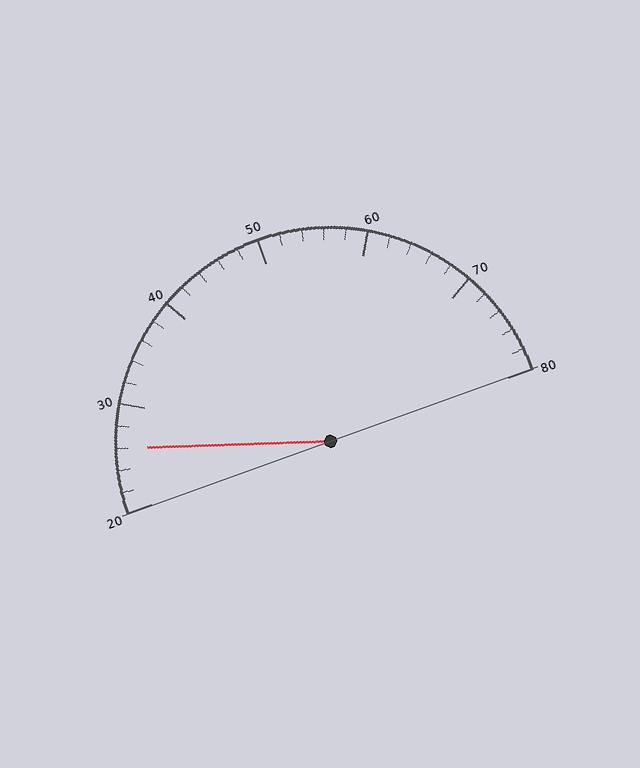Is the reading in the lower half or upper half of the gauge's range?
The reading is in the lower half of the range (20 to 80).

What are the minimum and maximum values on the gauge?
The gauge ranges from 20 to 80.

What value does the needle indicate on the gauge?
The needle indicates approximately 26.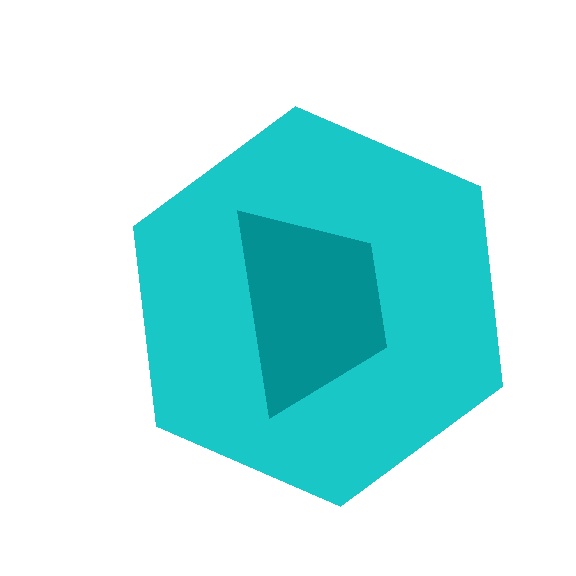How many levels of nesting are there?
2.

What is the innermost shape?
The teal trapezoid.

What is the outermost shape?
The cyan hexagon.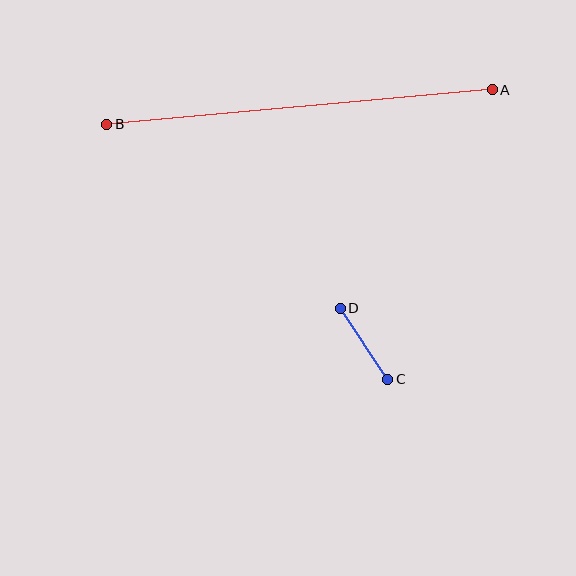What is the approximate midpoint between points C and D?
The midpoint is at approximately (364, 344) pixels.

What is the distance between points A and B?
The distance is approximately 387 pixels.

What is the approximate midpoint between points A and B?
The midpoint is at approximately (300, 107) pixels.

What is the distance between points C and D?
The distance is approximately 86 pixels.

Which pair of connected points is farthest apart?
Points A and B are farthest apart.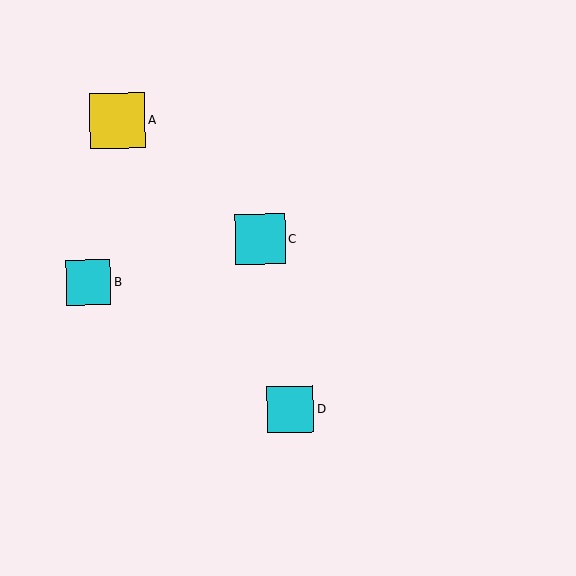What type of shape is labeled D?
Shape D is a cyan square.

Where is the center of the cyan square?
The center of the cyan square is at (88, 282).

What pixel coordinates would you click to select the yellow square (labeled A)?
Click at (117, 121) to select the yellow square A.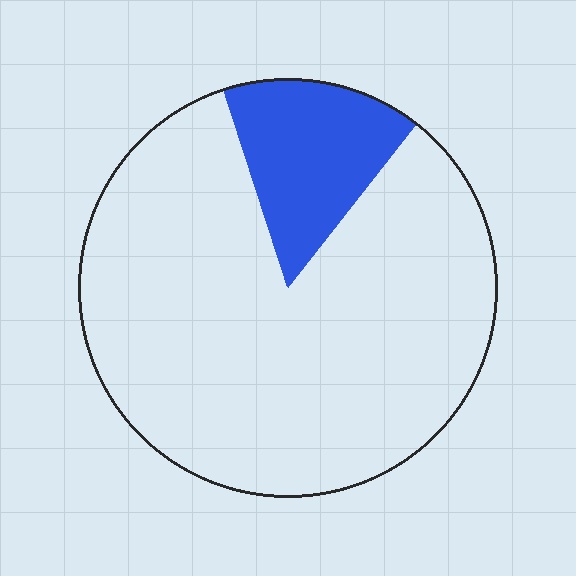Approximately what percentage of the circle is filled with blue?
Approximately 15%.